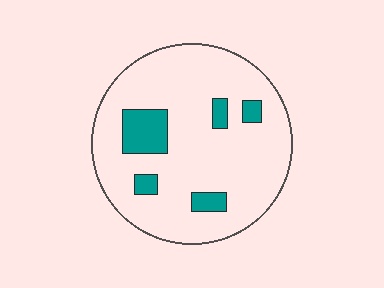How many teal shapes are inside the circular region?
5.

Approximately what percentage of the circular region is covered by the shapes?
Approximately 15%.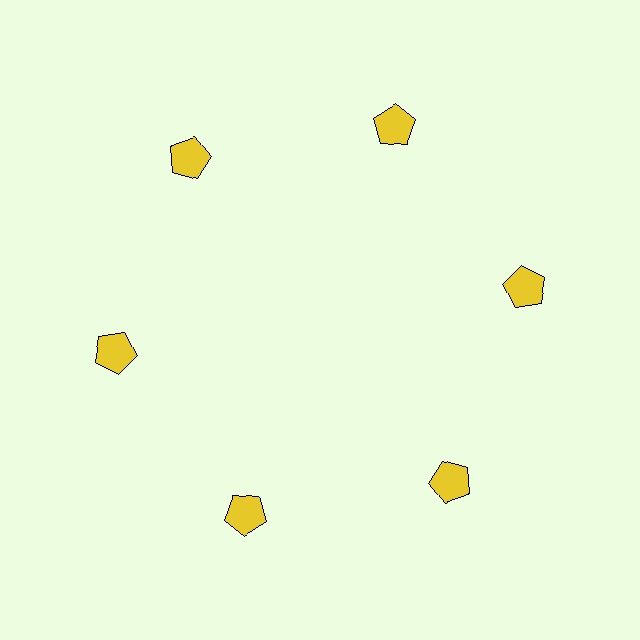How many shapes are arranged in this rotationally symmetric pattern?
There are 6 shapes, arranged in 6 groups of 1.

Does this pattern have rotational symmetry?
Yes, this pattern has 6-fold rotational symmetry. It looks the same after rotating 60 degrees around the center.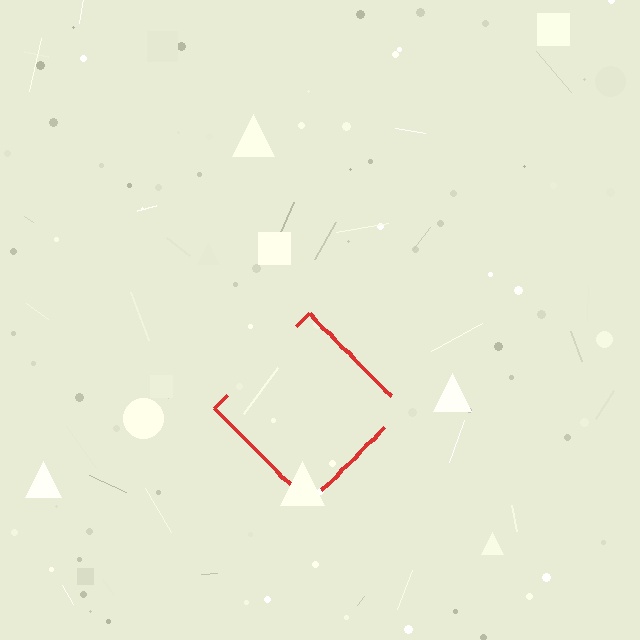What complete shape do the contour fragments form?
The contour fragments form a diamond.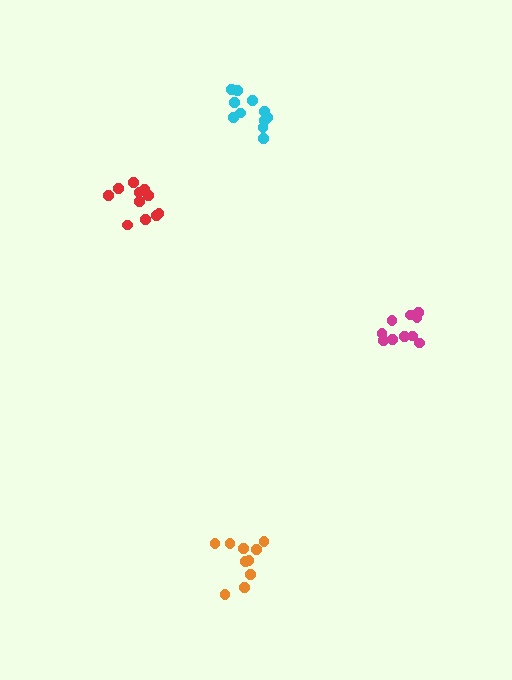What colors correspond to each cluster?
The clusters are colored: red, orange, cyan, magenta.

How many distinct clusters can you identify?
There are 4 distinct clusters.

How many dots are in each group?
Group 1: 11 dots, Group 2: 10 dots, Group 3: 11 dots, Group 4: 10 dots (42 total).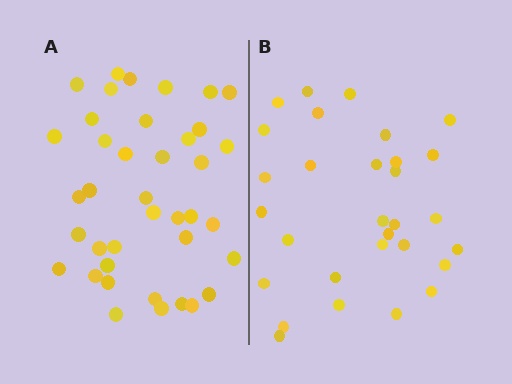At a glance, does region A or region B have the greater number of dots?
Region A (the left region) has more dots.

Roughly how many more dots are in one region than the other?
Region A has roughly 8 or so more dots than region B.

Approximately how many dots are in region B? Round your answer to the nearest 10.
About 30 dots.